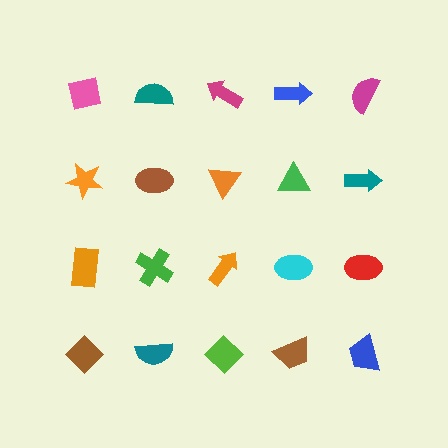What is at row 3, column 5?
A red ellipse.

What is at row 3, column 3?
An orange arrow.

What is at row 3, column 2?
A green cross.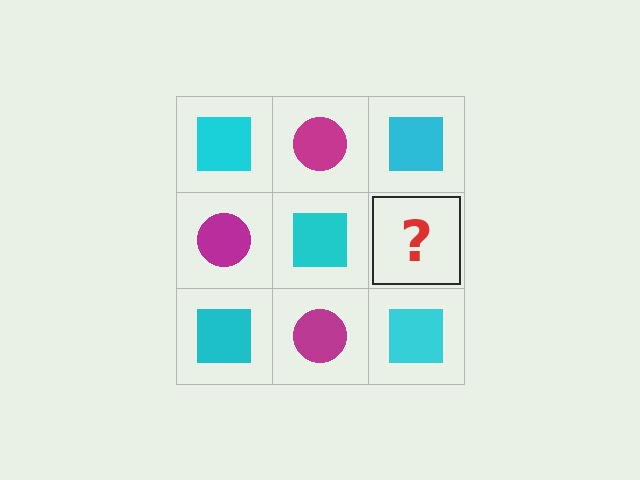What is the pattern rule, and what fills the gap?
The rule is that it alternates cyan square and magenta circle in a checkerboard pattern. The gap should be filled with a magenta circle.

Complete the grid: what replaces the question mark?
The question mark should be replaced with a magenta circle.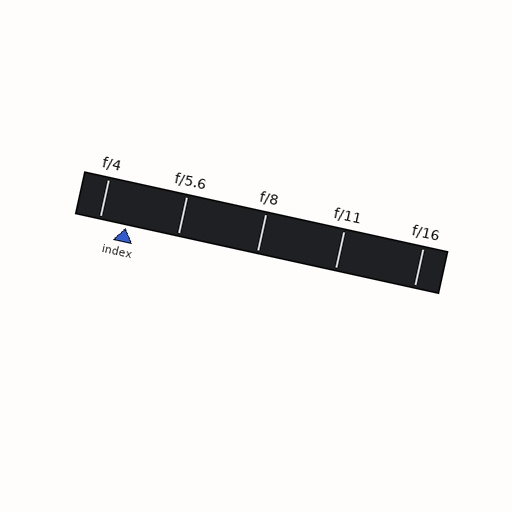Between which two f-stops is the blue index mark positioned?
The index mark is between f/4 and f/5.6.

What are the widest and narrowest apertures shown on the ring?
The widest aperture shown is f/4 and the narrowest is f/16.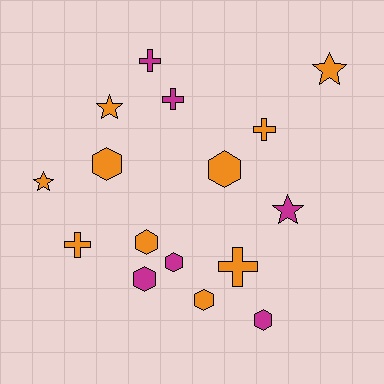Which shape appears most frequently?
Hexagon, with 7 objects.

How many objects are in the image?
There are 16 objects.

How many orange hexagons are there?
There are 4 orange hexagons.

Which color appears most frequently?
Orange, with 10 objects.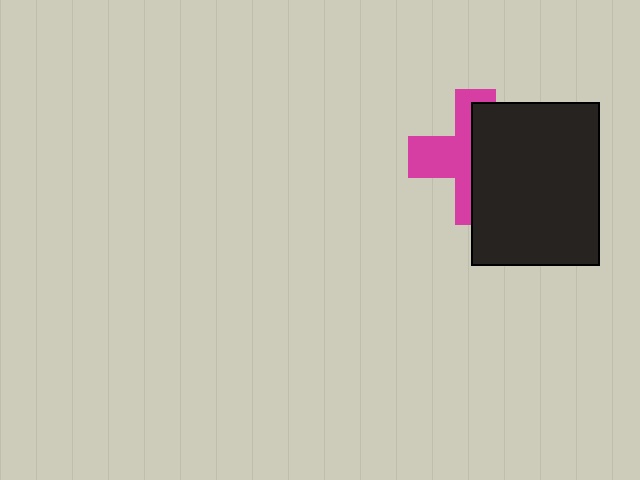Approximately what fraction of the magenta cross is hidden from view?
Roughly 53% of the magenta cross is hidden behind the black rectangle.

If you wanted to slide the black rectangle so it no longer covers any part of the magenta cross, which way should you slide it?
Slide it right — that is the most direct way to separate the two shapes.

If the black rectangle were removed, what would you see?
You would see the complete magenta cross.